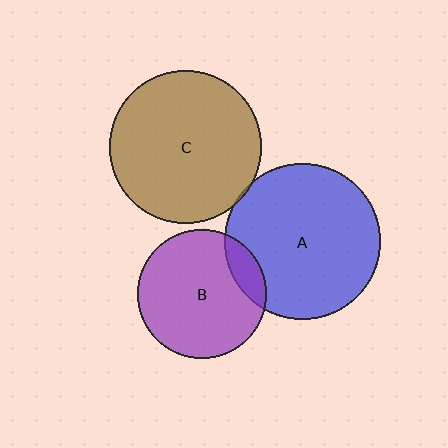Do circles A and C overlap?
Yes.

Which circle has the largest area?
Circle A (blue).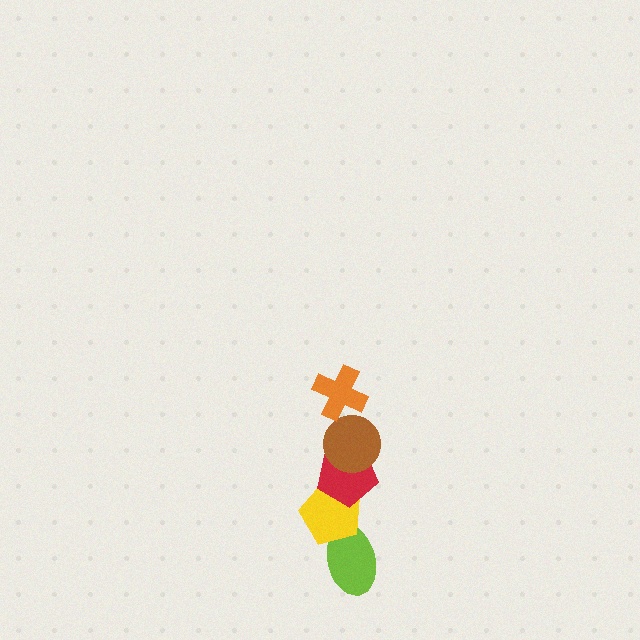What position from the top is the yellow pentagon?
The yellow pentagon is 4th from the top.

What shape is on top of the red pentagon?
The brown circle is on top of the red pentagon.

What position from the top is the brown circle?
The brown circle is 2nd from the top.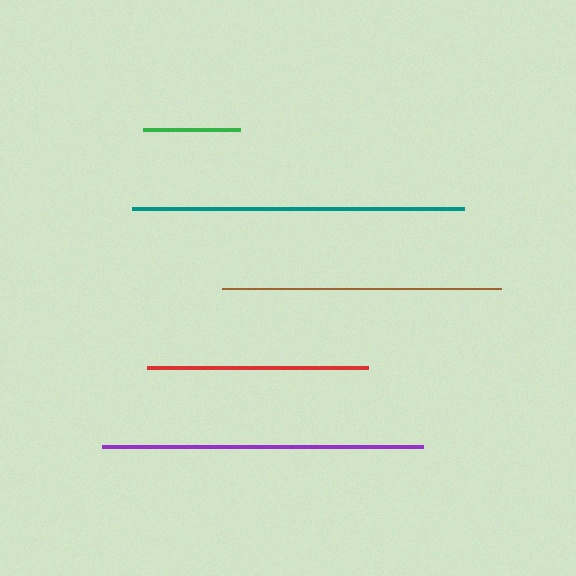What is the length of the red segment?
The red segment is approximately 221 pixels long.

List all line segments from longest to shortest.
From longest to shortest: teal, purple, brown, red, green.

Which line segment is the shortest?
The green line is the shortest at approximately 98 pixels.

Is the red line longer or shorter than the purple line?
The purple line is longer than the red line.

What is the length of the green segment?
The green segment is approximately 98 pixels long.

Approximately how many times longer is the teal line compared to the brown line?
The teal line is approximately 1.2 times the length of the brown line.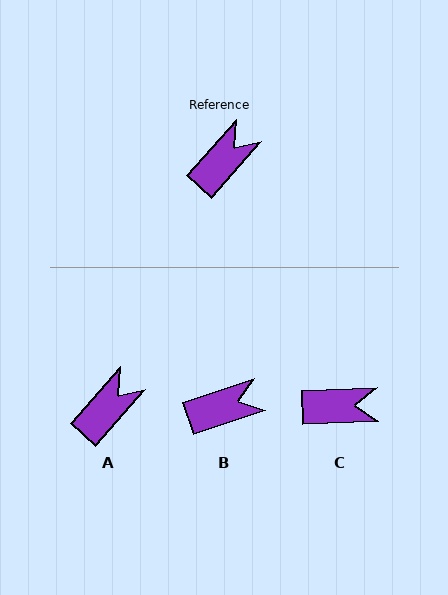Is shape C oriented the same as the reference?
No, it is off by about 46 degrees.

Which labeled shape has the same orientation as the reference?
A.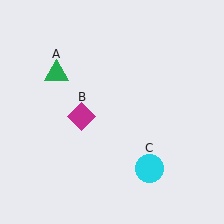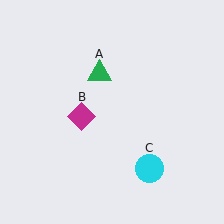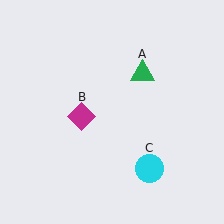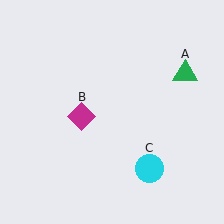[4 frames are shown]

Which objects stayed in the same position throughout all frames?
Magenta diamond (object B) and cyan circle (object C) remained stationary.